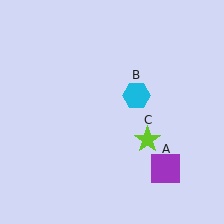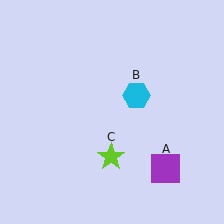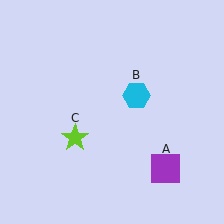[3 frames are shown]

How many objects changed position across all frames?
1 object changed position: lime star (object C).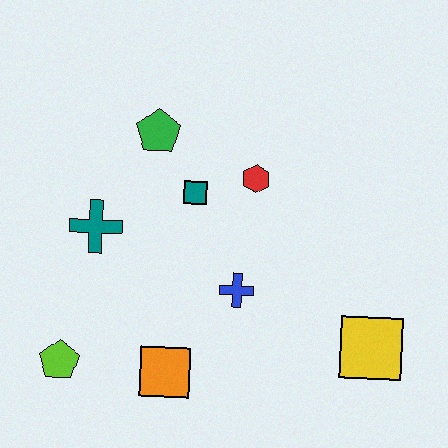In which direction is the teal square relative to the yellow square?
The teal square is to the left of the yellow square.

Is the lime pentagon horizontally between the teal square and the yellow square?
No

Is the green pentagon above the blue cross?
Yes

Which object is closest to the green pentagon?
The teal square is closest to the green pentagon.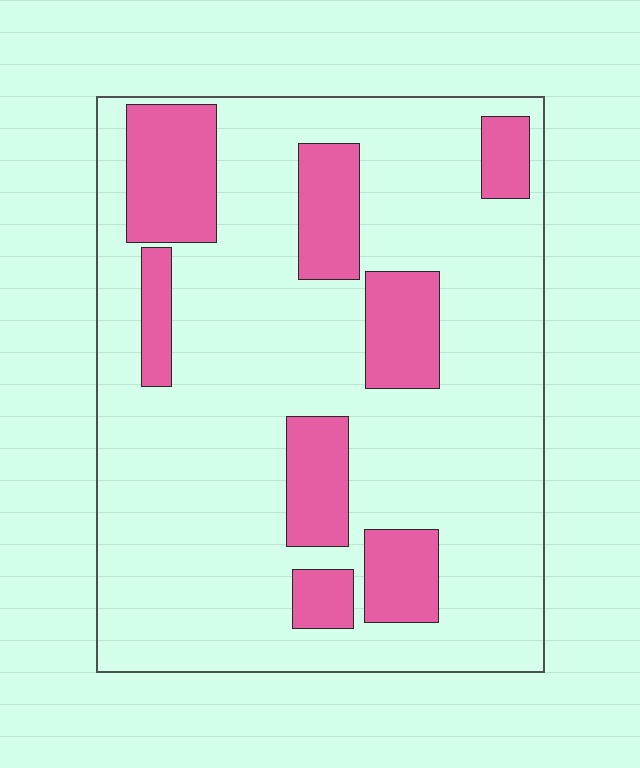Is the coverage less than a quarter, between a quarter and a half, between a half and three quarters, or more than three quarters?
Less than a quarter.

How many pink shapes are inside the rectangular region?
8.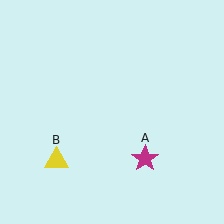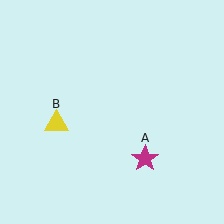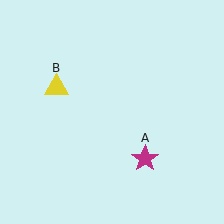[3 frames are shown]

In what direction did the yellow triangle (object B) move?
The yellow triangle (object B) moved up.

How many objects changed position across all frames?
1 object changed position: yellow triangle (object B).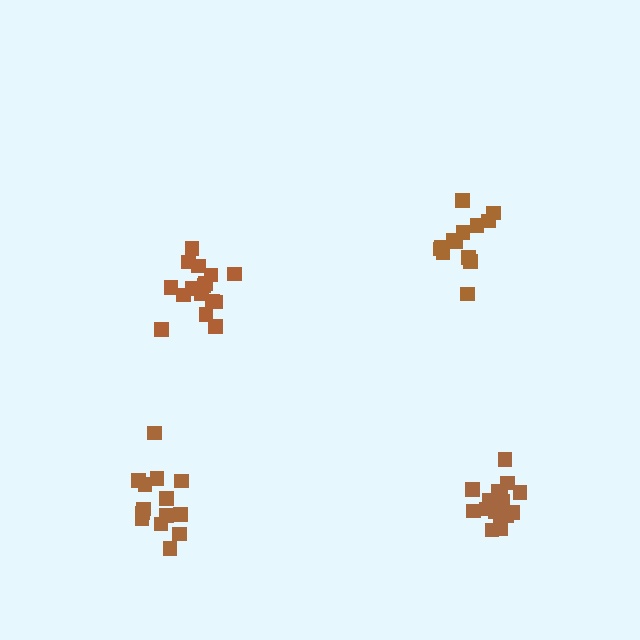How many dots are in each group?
Group 1: 14 dots, Group 2: 16 dots, Group 3: 13 dots, Group 4: 17 dots (60 total).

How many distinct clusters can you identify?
There are 4 distinct clusters.